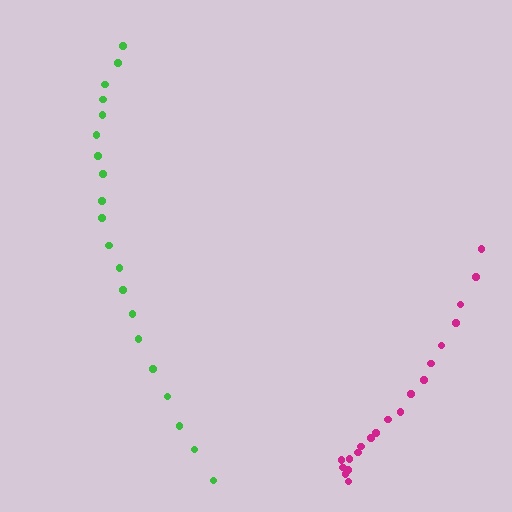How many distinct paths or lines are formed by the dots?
There are 2 distinct paths.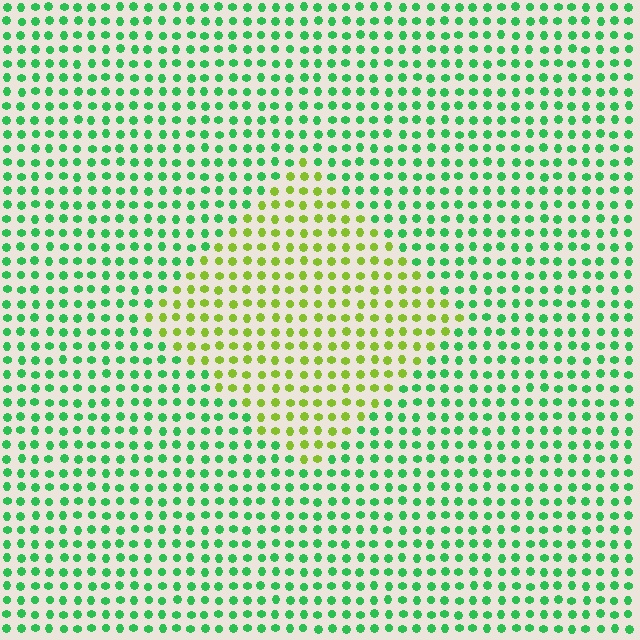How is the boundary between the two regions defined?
The boundary is defined purely by a slight shift in hue (about 51 degrees). Spacing, size, and orientation are identical on both sides.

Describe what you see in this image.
The image is filled with small green elements in a uniform arrangement. A diamond-shaped region is visible where the elements are tinted to a slightly different hue, forming a subtle color boundary.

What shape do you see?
I see a diamond.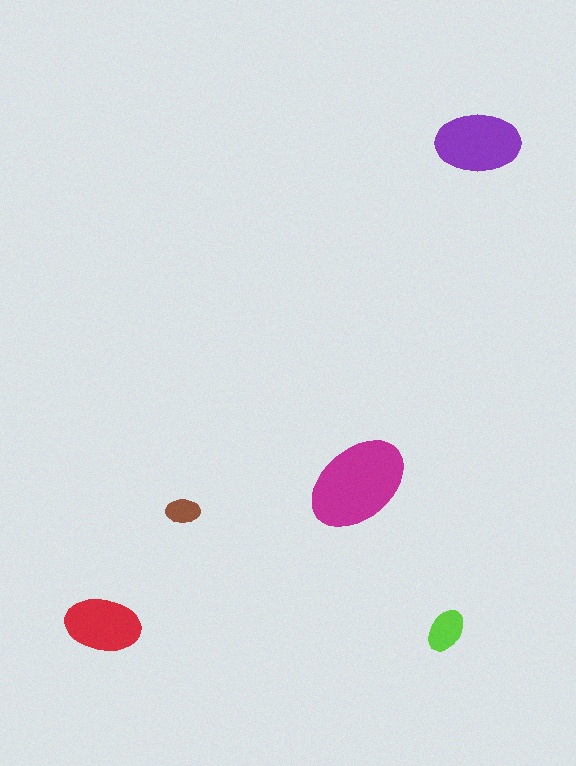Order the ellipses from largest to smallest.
the magenta one, the purple one, the red one, the lime one, the brown one.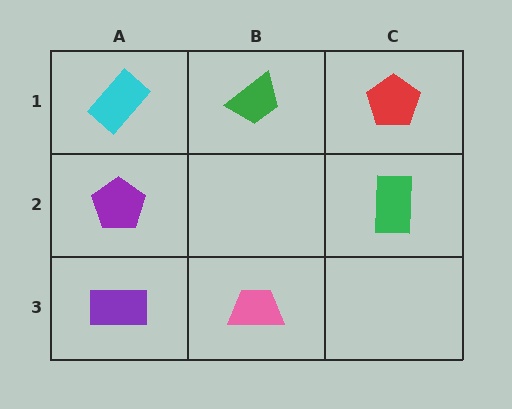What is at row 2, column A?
A purple pentagon.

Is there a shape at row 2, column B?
No, that cell is empty.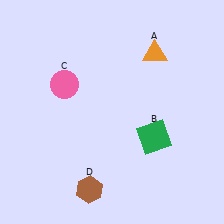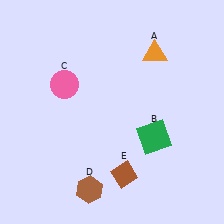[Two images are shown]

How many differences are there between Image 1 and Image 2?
There is 1 difference between the two images.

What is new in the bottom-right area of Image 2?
A brown diamond (E) was added in the bottom-right area of Image 2.